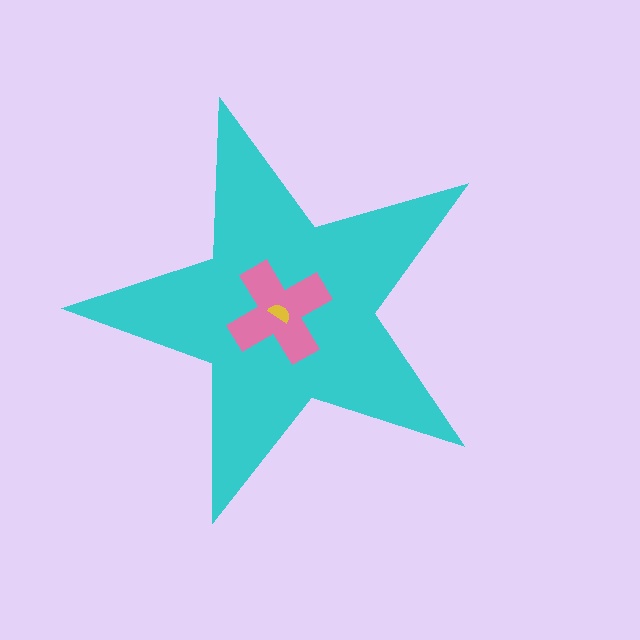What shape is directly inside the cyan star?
The pink cross.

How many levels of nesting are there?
3.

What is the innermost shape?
The yellow semicircle.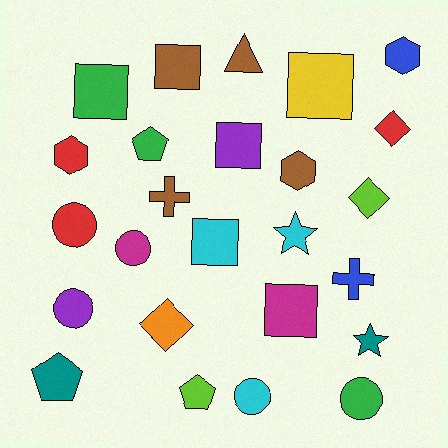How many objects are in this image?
There are 25 objects.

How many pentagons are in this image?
There are 3 pentagons.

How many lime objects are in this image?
There are 2 lime objects.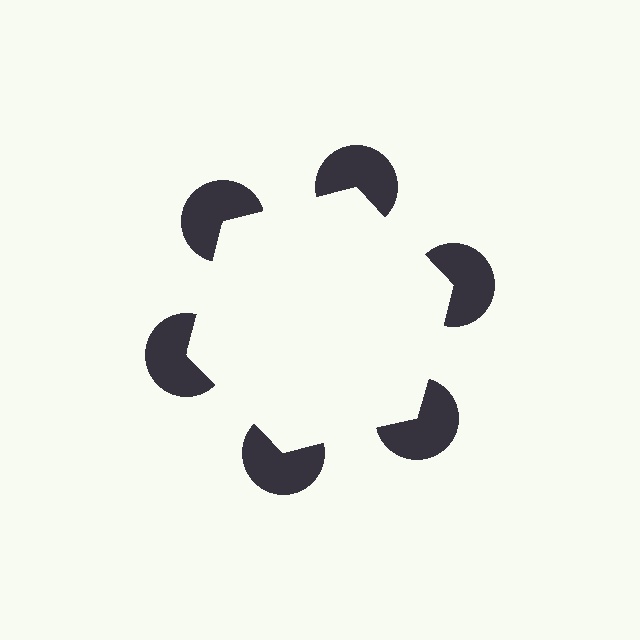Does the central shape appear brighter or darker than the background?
It typically appears slightly brighter than the background, even though no actual brightness change is drawn.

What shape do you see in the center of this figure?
An illusory hexagon — its edges are inferred from the aligned wedge cuts in the pac-man discs, not physically drawn.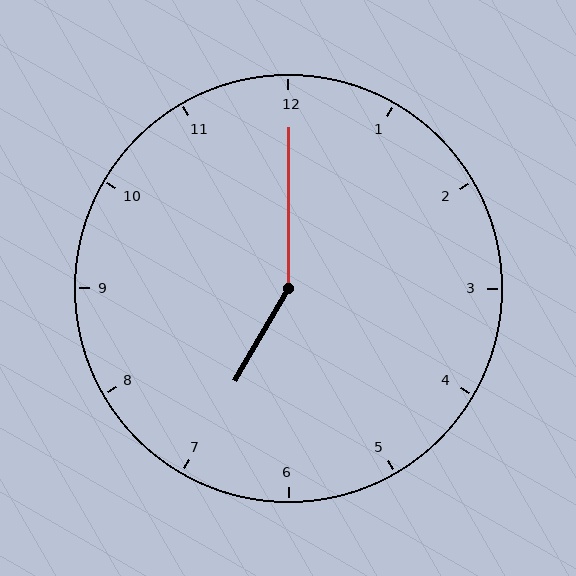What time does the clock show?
7:00.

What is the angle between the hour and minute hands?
Approximately 150 degrees.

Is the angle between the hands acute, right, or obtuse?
It is obtuse.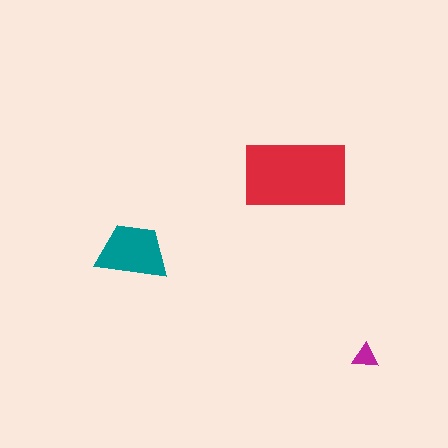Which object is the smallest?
The magenta triangle.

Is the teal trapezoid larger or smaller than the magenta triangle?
Larger.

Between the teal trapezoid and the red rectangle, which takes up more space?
The red rectangle.